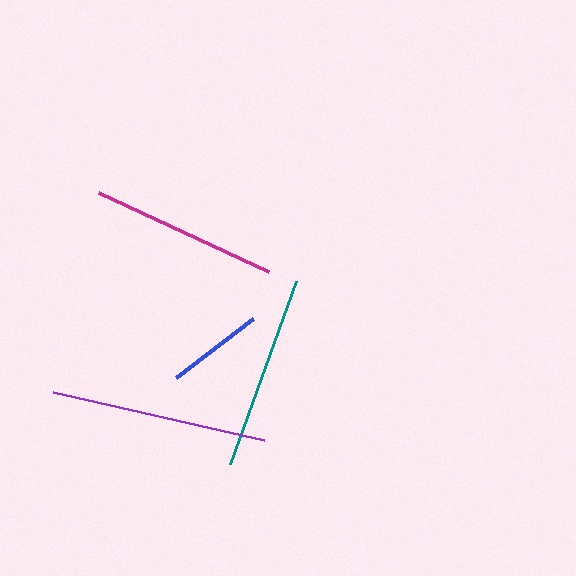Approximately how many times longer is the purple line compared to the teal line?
The purple line is approximately 1.1 times the length of the teal line.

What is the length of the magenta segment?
The magenta segment is approximately 188 pixels long.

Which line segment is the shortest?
The blue line is the shortest at approximately 97 pixels.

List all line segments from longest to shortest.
From longest to shortest: purple, teal, magenta, blue.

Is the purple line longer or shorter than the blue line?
The purple line is longer than the blue line.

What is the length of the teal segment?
The teal segment is approximately 195 pixels long.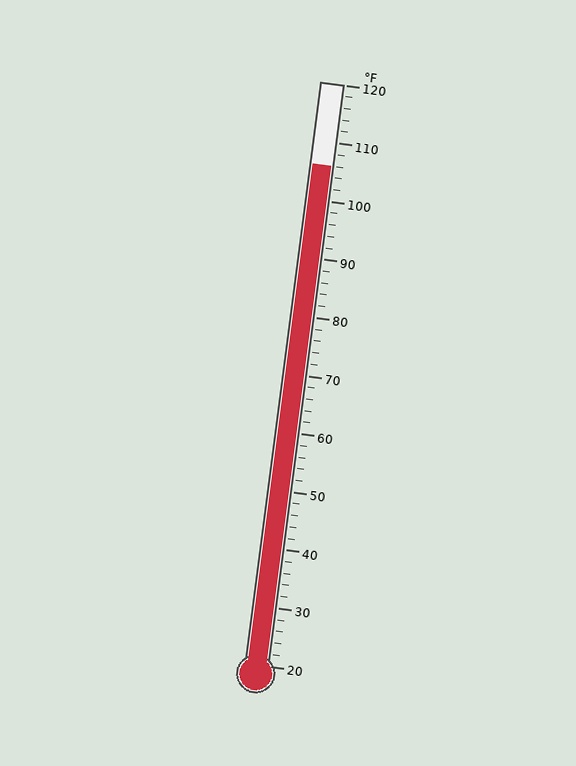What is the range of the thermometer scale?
The thermometer scale ranges from 20°F to 120°F.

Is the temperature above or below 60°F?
The temperature is above 60°F.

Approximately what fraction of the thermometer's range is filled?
The thermometer is filled to approximately 85% of its range.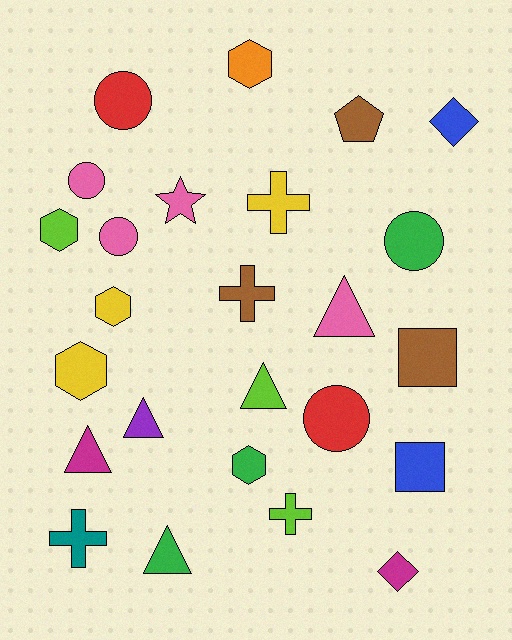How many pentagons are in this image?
There is 1 pentagon.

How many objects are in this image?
There are 25 objects.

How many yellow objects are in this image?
There are 3 yellow objects.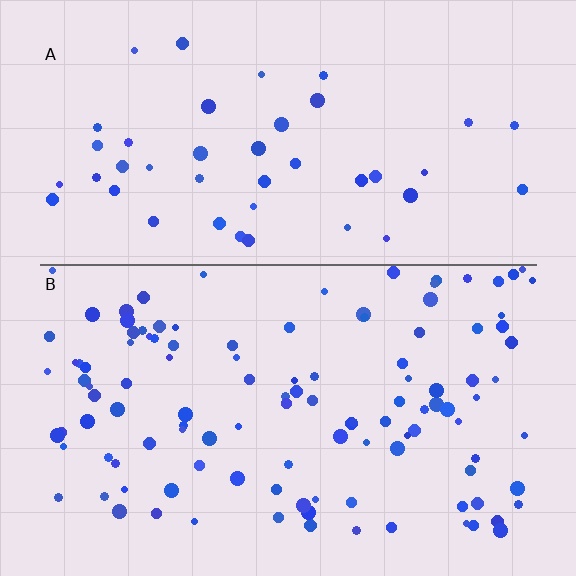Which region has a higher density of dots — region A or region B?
B (the bottom).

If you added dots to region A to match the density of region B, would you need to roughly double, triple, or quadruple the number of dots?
Approximately triple.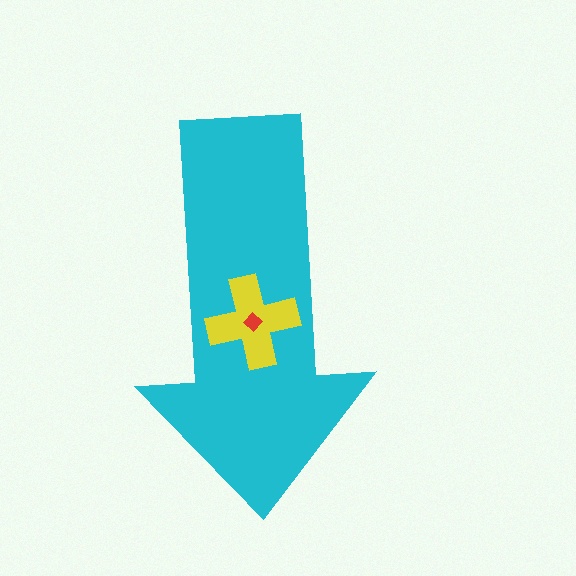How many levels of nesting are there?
3.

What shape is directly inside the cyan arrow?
The yellow cross.